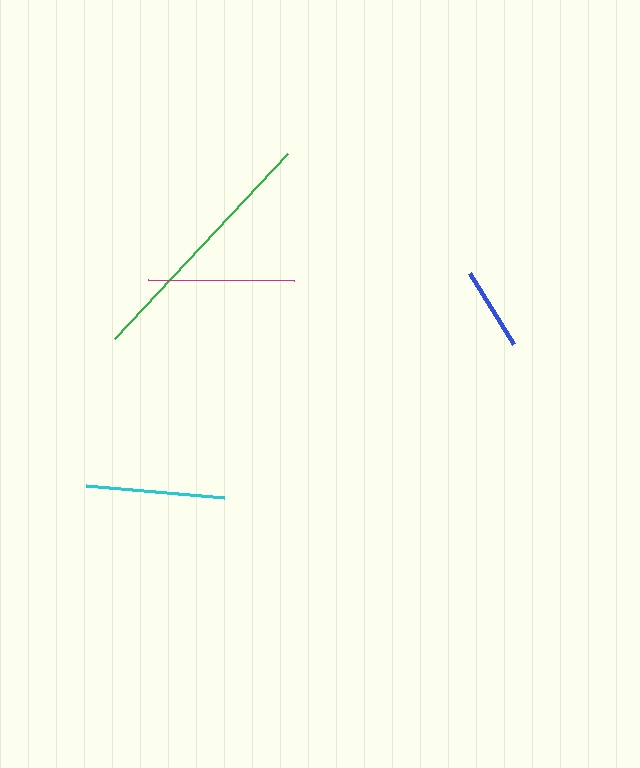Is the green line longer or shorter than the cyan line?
The green line is longer than the cyan line.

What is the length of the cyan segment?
The cyan segment is approximately 138 pixels long.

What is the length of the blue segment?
The blue segment is approximately 84 pixels long.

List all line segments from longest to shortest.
From longest to shortest: green, magenta, cyan, blue.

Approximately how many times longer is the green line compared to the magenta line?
The green line is approximately 1.7 times the length of the magenta line.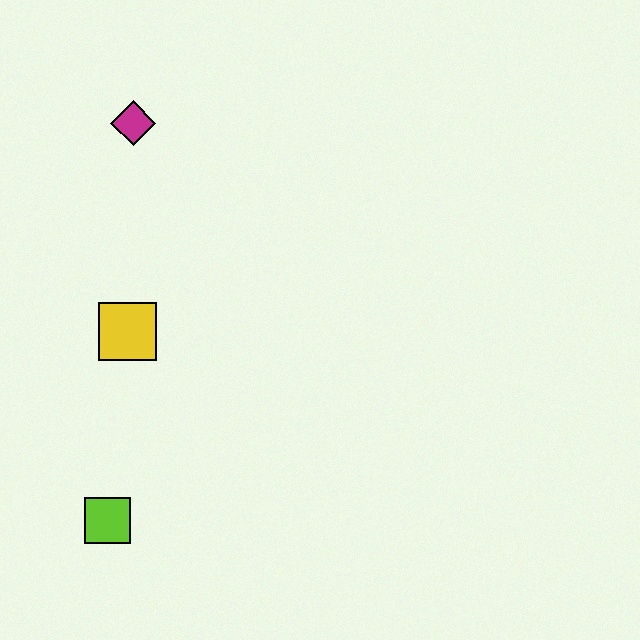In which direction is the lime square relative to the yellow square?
The lime square is below the yellow square.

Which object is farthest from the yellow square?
The magenta diamond is farthest from the yellow square.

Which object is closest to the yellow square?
The lime square is closest to the yellow square.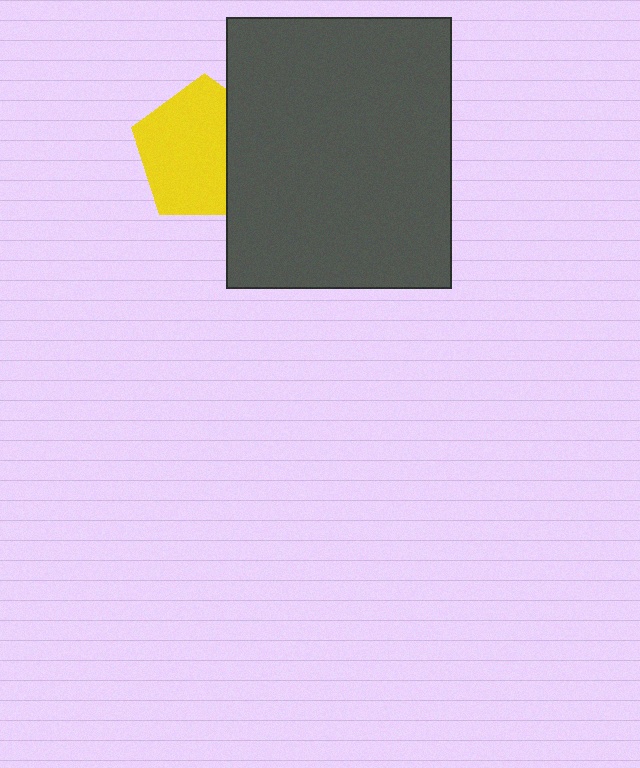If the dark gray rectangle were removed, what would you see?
You would see the complete yellow pentagon.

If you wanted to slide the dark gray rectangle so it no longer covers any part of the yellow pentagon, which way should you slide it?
Slide it right — that is the most direct way to separate the two shapes.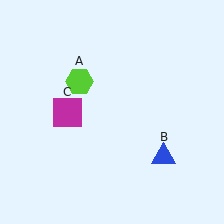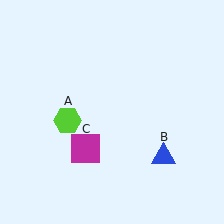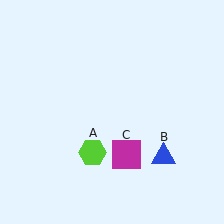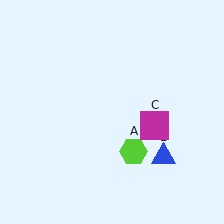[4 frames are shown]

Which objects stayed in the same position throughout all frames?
Blue triangle (object B) remained stationary.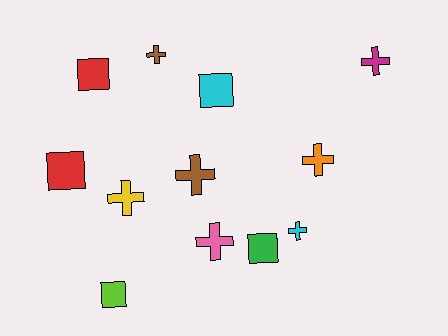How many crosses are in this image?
There are 7 crosses.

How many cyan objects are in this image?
There are 2 cyan objects.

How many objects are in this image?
There are 12 objects.